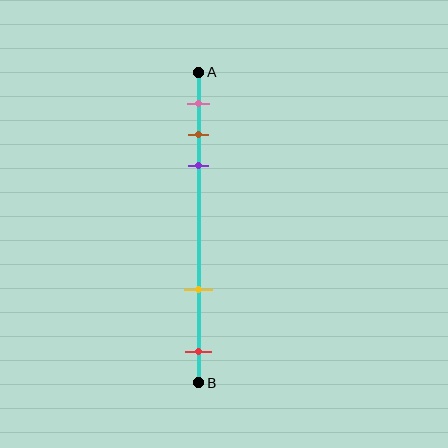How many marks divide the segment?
There are 5 marks dividing the segment.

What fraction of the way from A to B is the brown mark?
The brown mark is approximately 20% (0.2) of the way from A to B.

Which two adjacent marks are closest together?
The brown and purple marks are the closest adjacent pair.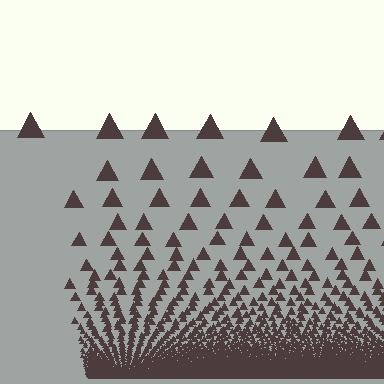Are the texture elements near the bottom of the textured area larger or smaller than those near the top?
Smaller. The gradient is inverted — elements near the bottom are smaller and denser.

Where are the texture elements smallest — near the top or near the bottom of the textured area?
Near the bottom.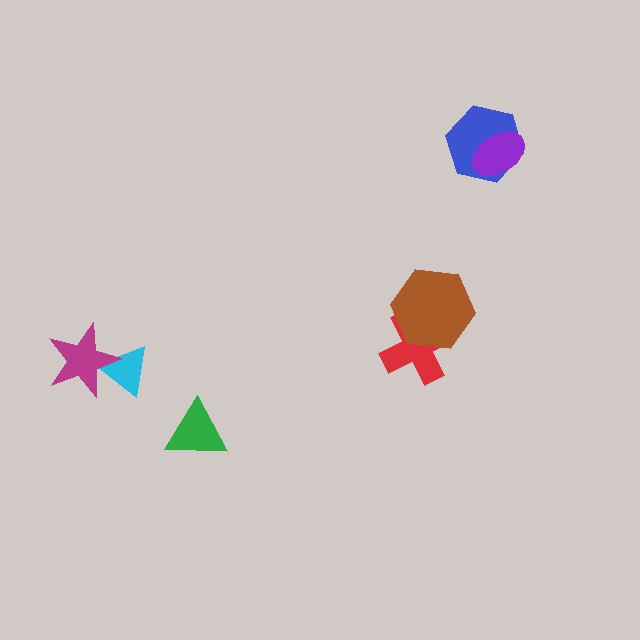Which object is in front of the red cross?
The brown hexagon is in front of the red cross.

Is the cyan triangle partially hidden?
Yes, it is partially covered by another shape.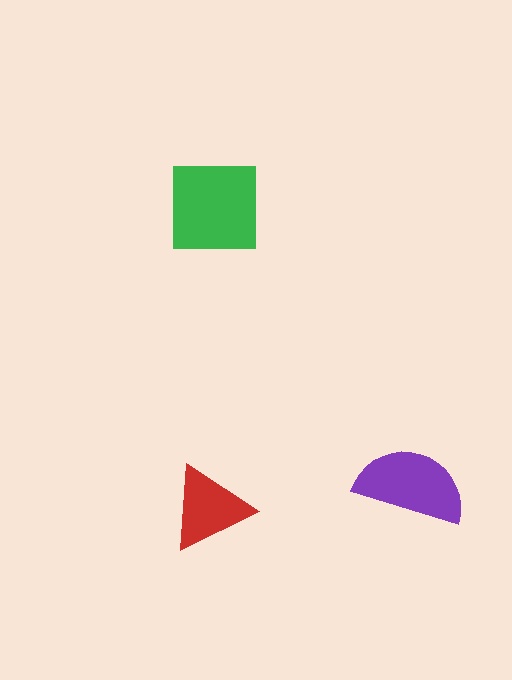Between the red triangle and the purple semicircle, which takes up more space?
The purple semicircle.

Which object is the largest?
The green square.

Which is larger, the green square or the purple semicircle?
The green square.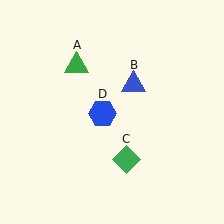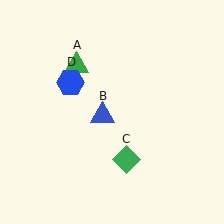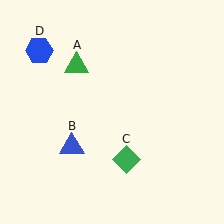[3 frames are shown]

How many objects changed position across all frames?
2 objects changed position: blue triangle (object B), blue hexagon (object D).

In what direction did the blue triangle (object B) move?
The blue triangle (object B) moved down and to the left.